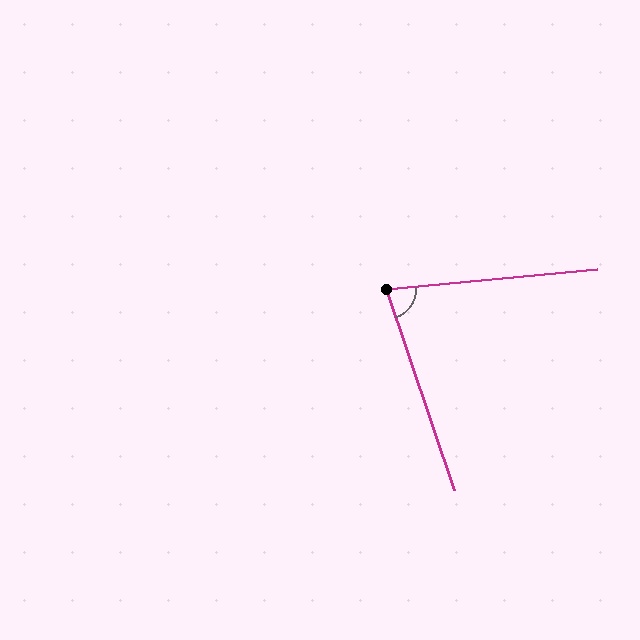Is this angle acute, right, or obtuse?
It is acute.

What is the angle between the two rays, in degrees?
Approximately 77 degrees.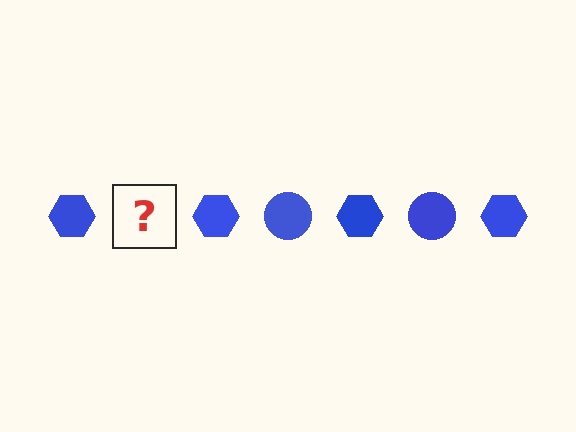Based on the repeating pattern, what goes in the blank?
The blank should be a blue circle.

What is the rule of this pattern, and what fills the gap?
The rule is that the pattern cycles through hexagon, circle shapes in blue. The gap should be filled with a blue circle.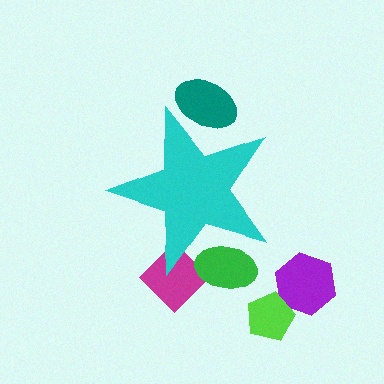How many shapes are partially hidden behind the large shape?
3 shapes are partially hidden.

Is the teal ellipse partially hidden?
Yes, the teal ellipse is partially hidden behind the cyan star.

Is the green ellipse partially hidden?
Yes, the green ellipse is partially hidden behind the cyan star.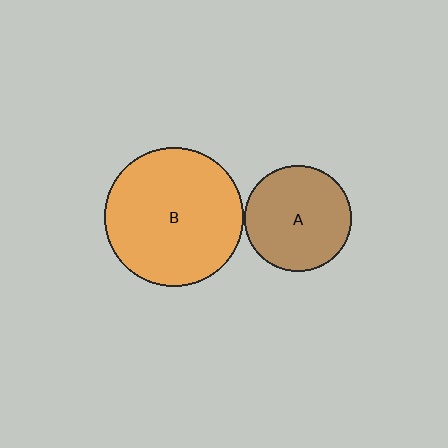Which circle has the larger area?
Circle B (orange).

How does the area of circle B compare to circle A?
Approximately 1.7 times.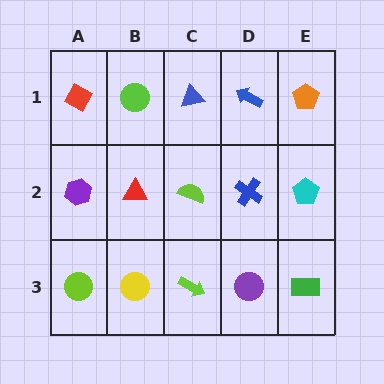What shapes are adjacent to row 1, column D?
A blue cross (row 2, column D), a blue triangle (row 1, column C), an orange pentagon (row 1, column E).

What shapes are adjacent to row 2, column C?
A blue triangle (row 1, column C), a lime arrow (row 3, column C), a red triangle (row 2, column B), a blue cross (row 2, column D).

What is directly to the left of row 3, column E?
A purple circle.